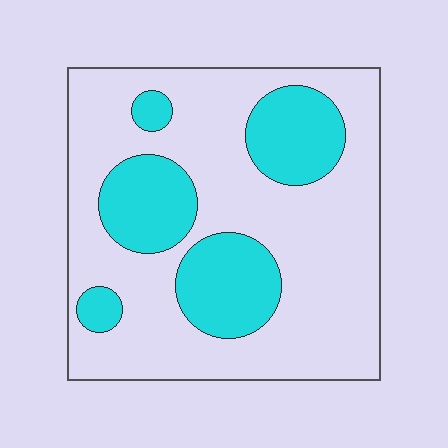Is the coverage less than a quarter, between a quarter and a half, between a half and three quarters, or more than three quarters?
Between a quarter and a half.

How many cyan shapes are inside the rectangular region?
5.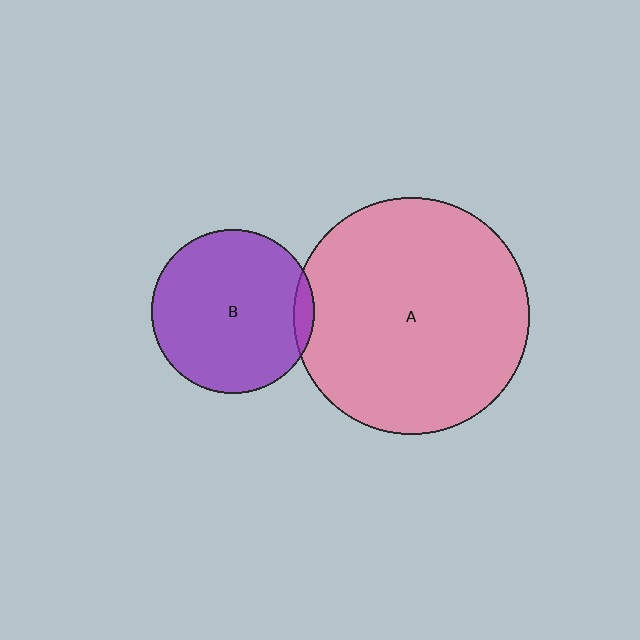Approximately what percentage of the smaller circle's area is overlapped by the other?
Approximately 5%.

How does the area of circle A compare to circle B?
Approximately 2.1 times.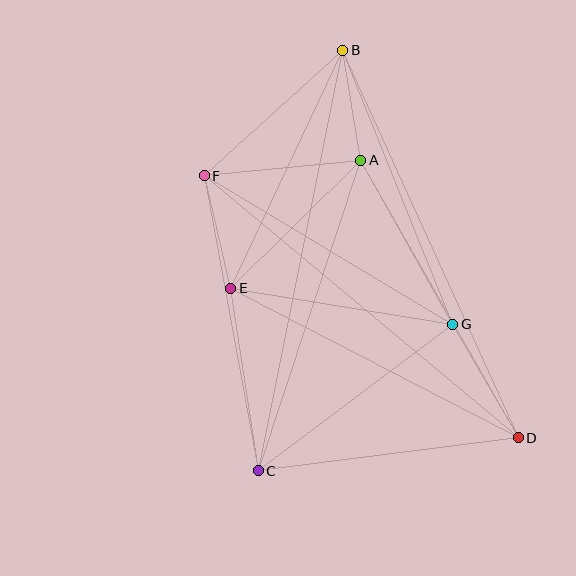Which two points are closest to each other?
Points A and B are closest to each other.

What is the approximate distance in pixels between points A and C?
The distance between A and C is approximately 327 pixels.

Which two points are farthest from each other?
Points B and C are farthest from each other.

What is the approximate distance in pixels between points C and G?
The distance between C and G is approximately 244 pixels.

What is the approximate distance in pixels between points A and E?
The distance between A and E is approximately 183 pixels.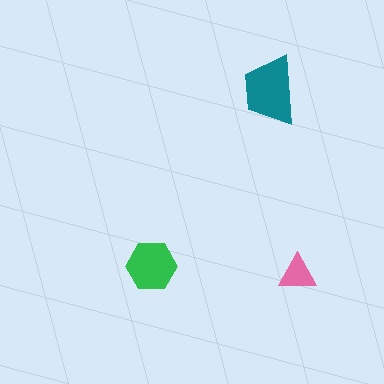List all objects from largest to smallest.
The teal trapezoid, the green hexagon, the pink triangle.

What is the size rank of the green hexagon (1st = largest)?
2nd.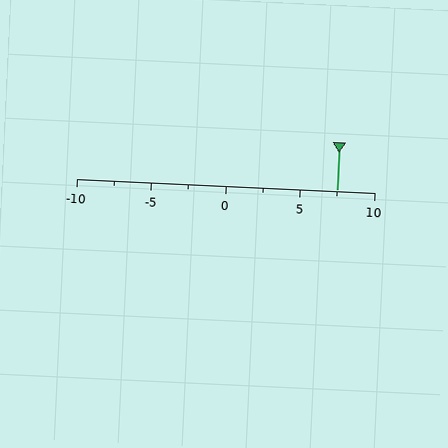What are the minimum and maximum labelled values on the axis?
The axis runs from -10 to 10.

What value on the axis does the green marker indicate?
The marker indicates approximately 7.5.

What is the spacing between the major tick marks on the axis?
The major ticks are spaced 5 apart.